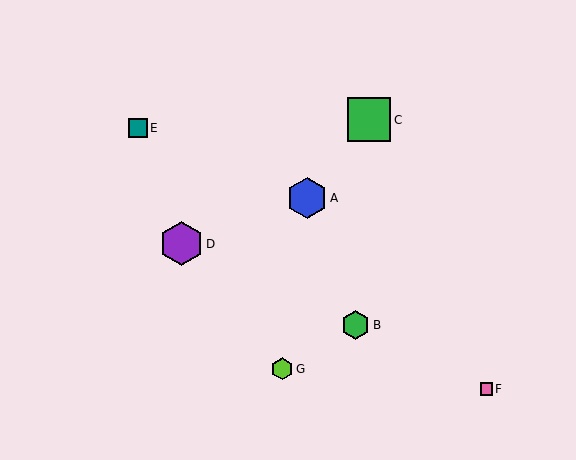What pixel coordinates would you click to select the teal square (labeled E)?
Click at (138, 128) to select the teal square E.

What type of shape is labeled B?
Shape B is a green hexagon.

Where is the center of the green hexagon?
The center of the green hexagon is at (355, 325).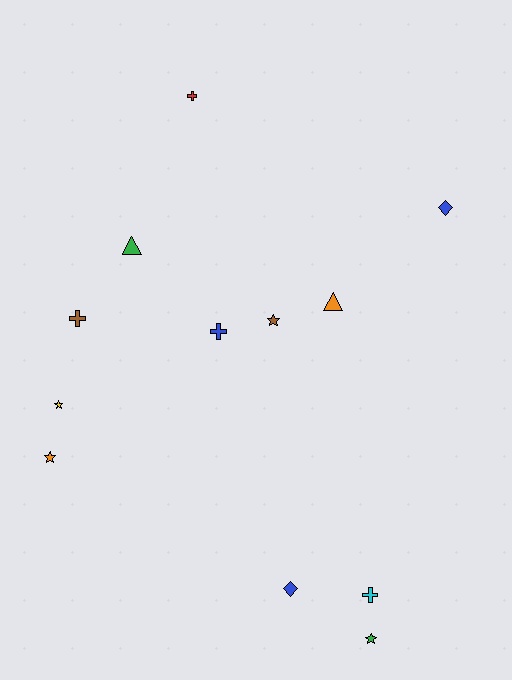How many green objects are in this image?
There are 2 green objects.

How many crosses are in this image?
There are 4 crosses.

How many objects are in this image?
There are 12 objects.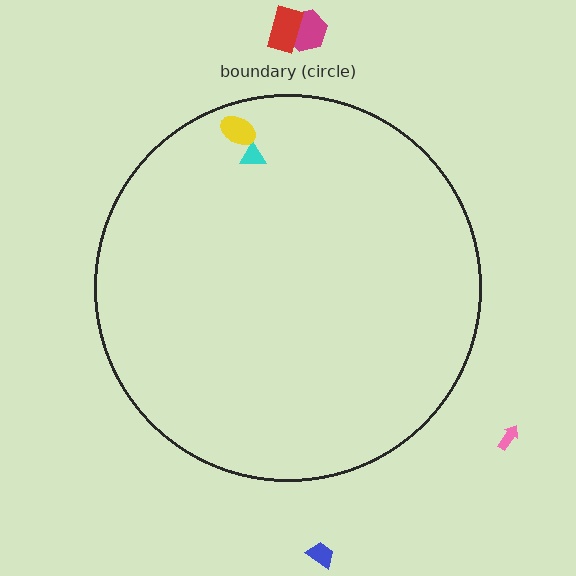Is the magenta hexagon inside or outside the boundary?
Outside.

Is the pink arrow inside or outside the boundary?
Outside.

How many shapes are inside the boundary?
2 inside, 4 outside.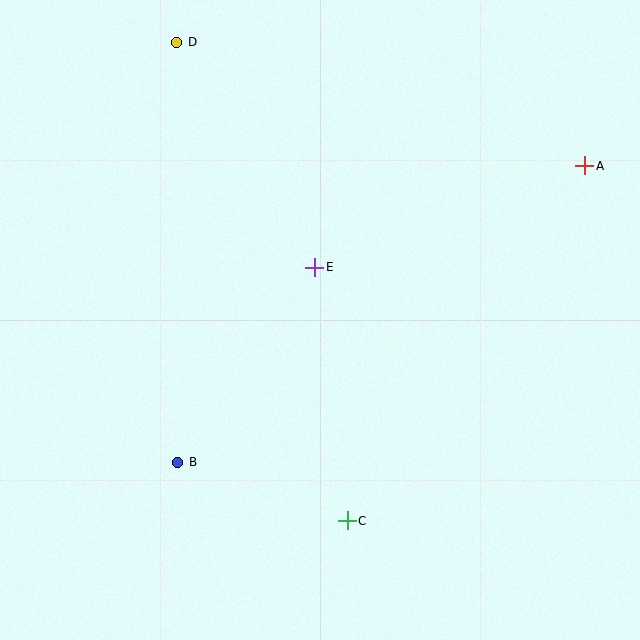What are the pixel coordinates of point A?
Point A is at (585, 166).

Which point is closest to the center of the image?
Point E at (315, 267) is closest to the center.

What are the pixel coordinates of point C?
Point C is at (347, 521).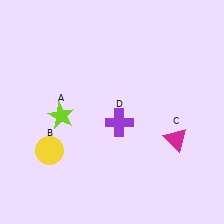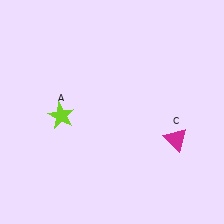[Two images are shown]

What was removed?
The yellow circle (B), the purple cross (D) were removed in Image 2.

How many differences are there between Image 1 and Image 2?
There are 2 differences between the two images.